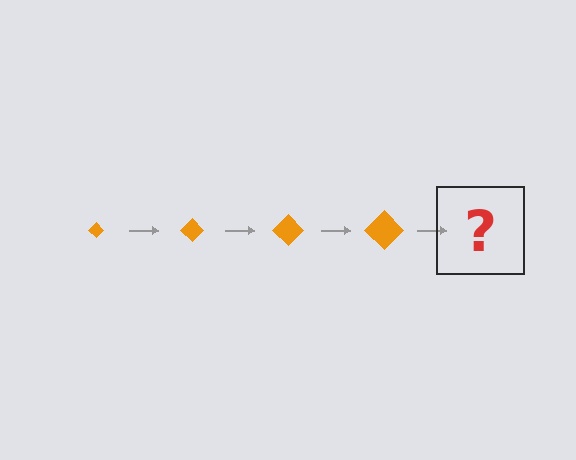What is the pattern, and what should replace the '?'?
The pattern is that the diamond gets progressively larger each step. The '?' should be an orange diamond, larger than the previous one.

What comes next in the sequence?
The next element should be an orange diamond, larger than the previous one.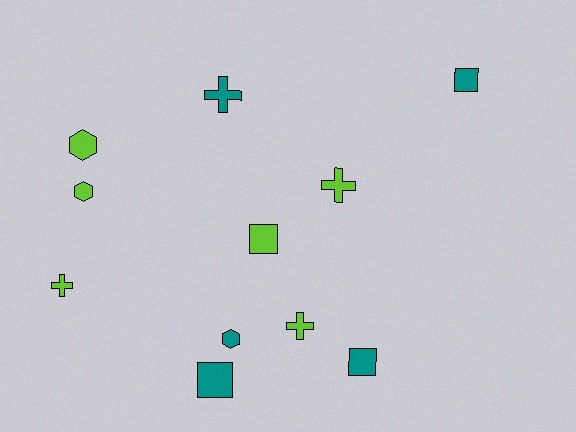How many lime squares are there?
There is 1 lime square.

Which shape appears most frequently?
Square, with 4 objects.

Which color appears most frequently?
Lime, with 6 objects.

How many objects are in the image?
There are 11 objects.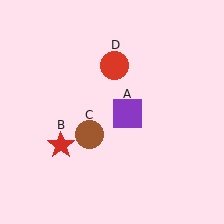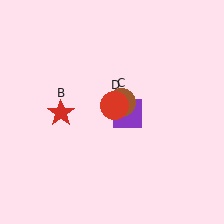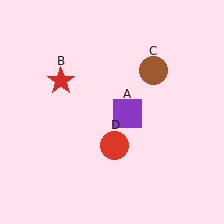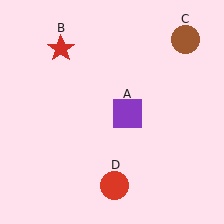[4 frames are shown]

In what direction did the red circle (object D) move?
The red circle (object D) moved down.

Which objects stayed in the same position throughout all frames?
Purple square (object A) remained stationary.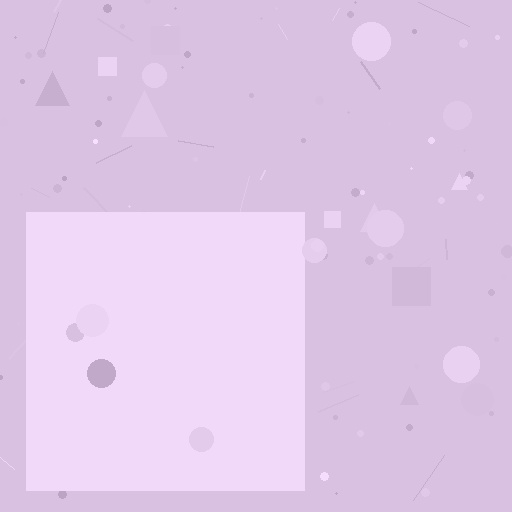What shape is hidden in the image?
A square is hidden in the image.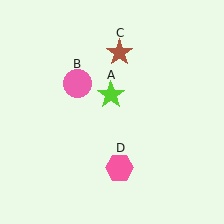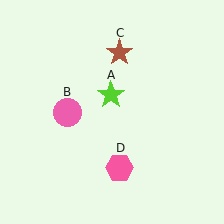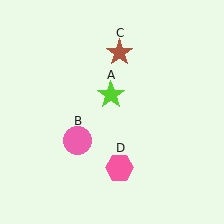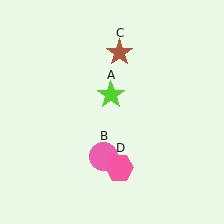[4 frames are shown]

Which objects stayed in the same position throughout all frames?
Lime star (object A) and brown star (object C) and pink hexagon (object D) remained stationary.